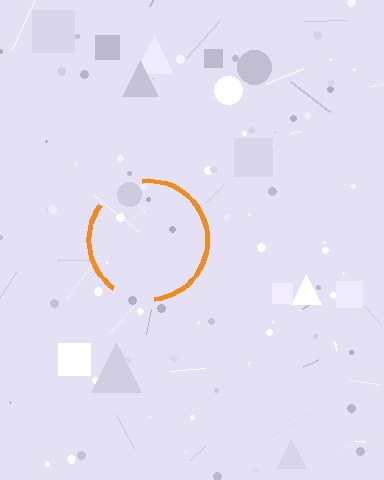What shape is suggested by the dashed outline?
The dashed outline suggests a circle.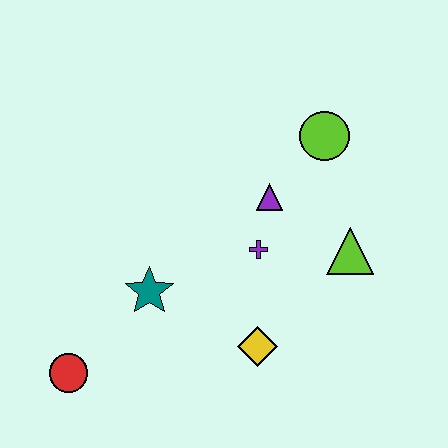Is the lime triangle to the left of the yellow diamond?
No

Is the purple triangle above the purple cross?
Yes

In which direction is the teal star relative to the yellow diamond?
The teal star is to the left of the yellow diamond.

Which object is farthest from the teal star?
The lime circle is farthest from the teal star.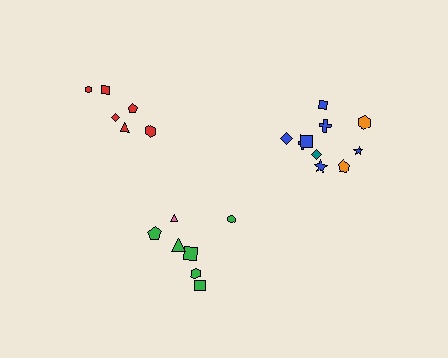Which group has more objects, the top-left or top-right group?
The top-right group.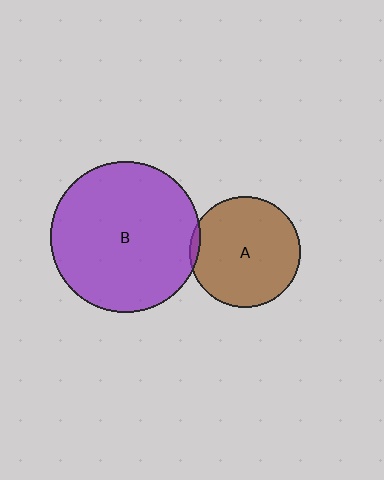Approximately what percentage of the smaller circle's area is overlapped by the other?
Approximately 5%.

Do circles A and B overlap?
Yes.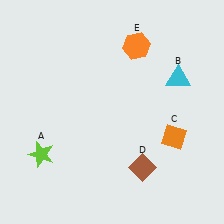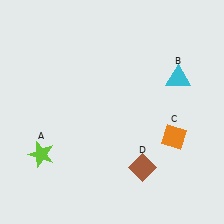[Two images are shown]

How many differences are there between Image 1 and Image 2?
There is 1 difference between the two images.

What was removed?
The orange hexagon (E) was removed in Image 2.